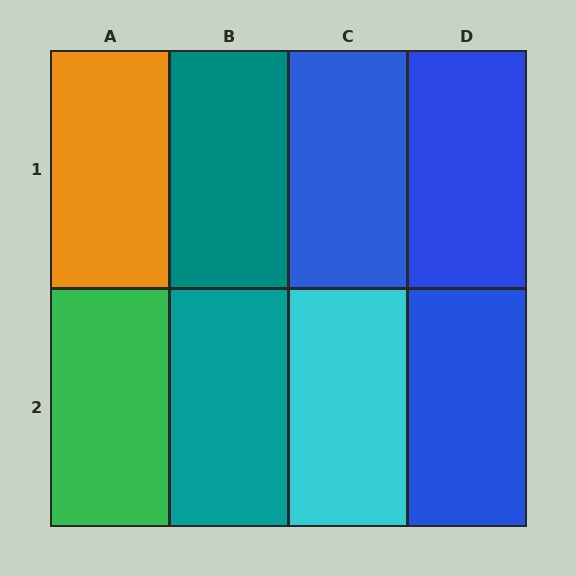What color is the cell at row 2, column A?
Green.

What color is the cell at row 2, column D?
Blue.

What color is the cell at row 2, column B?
Teal.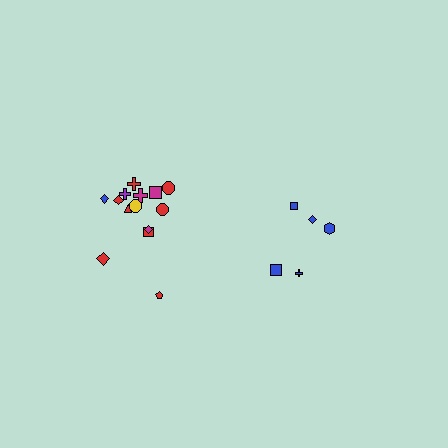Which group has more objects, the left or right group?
The left group.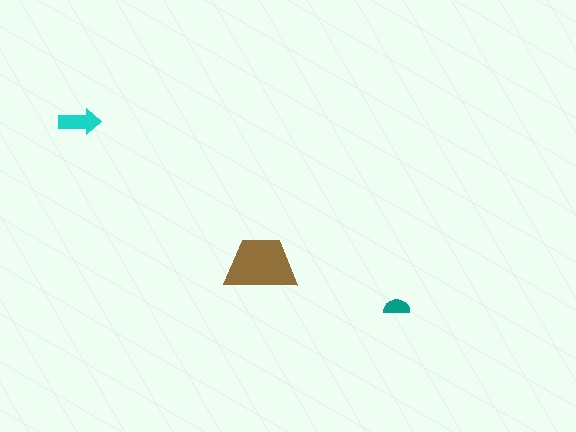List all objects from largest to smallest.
The brown trapezoid, the cyan arrow, the teal semicircle.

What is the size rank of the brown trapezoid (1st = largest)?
1st.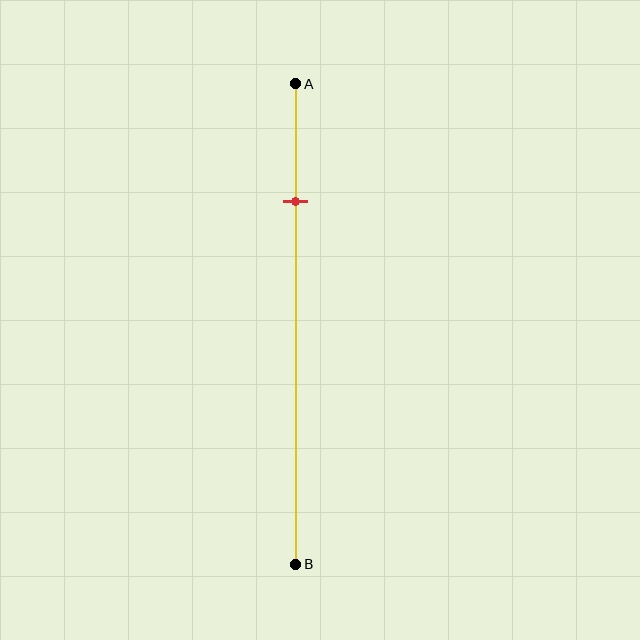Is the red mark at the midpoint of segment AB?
No, the mark is at about 25% from A, not at the 50% midpoint.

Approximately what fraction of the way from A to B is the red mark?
The red mark is approximately 25% of the way from A to B.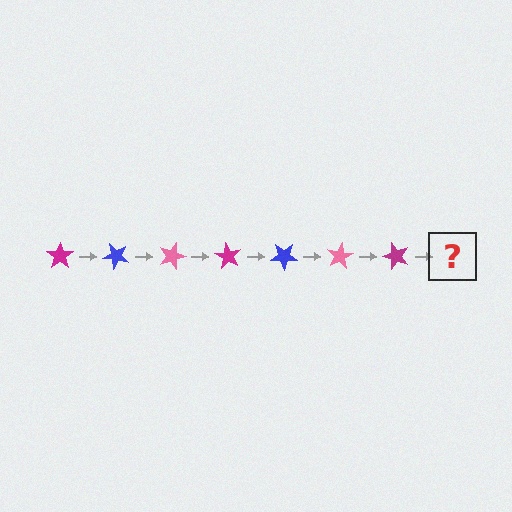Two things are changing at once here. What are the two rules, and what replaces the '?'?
The two rules are that it rotates 45 degrees each step and the color cycles through magenta, blue, and pink. The '?' should be a blue star, rotated 315 degrees from the start.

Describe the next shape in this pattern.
It should be a blue star, rotated 315 degrees from the start.